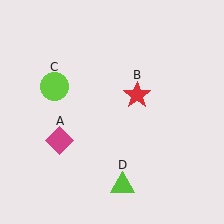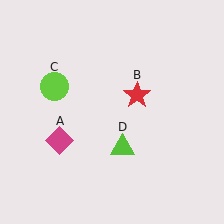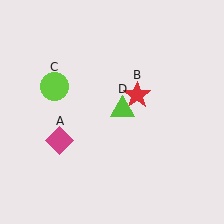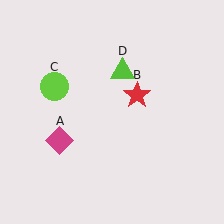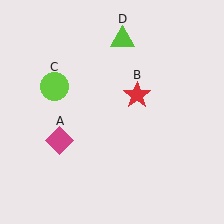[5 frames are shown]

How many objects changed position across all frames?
1 object changed position: lime triangle (object D).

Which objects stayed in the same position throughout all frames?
Magenta diamond (object A) and red star (object B) and lime circle (object C) remained stationary.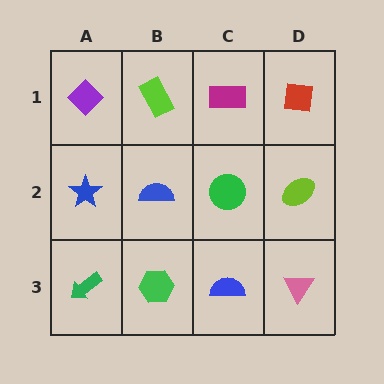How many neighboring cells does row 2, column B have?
4.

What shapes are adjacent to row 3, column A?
A blue star (row 2, column A), a green hexagon (row 3, column B).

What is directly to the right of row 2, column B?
A green circle.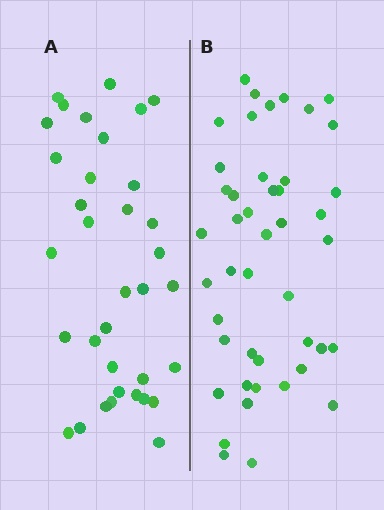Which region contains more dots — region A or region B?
Region B (the right region) has more dots.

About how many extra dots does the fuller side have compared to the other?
Region B has roughly 10 or so more dots than region A.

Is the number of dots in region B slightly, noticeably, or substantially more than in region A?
Region B has noticeably more, but not dramatically so. The ratio is roughly 1.3 to 1.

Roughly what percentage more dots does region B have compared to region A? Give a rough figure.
About 30% more.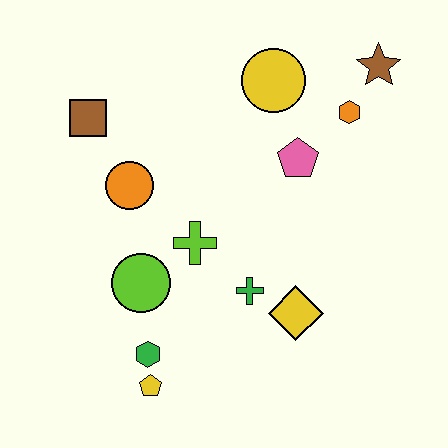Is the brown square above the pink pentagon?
Yes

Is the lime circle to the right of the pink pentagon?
No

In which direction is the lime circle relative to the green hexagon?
The lime circle is above the green hexagon.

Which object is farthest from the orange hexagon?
The yellow pentagon is farthest from the orange hexagon.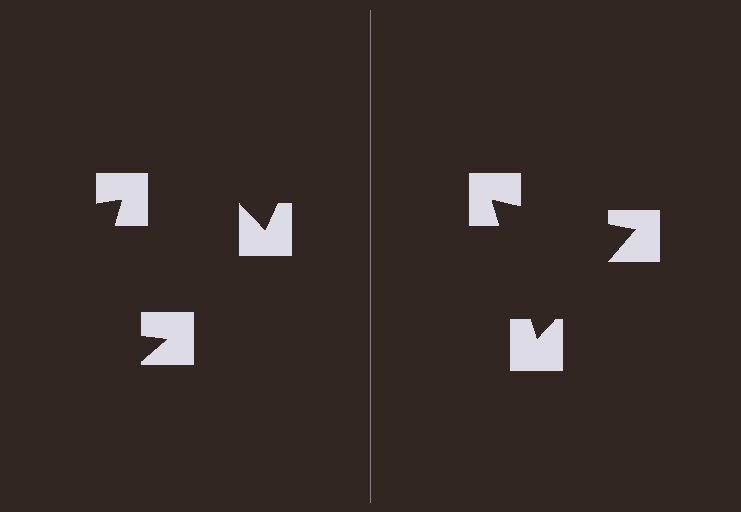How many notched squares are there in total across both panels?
6 — 3 on each side.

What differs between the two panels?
The notched squares are positioned identically on both sides; only the wedge orientations differ. On the right they align to a triangle; on the left they are misaligned.